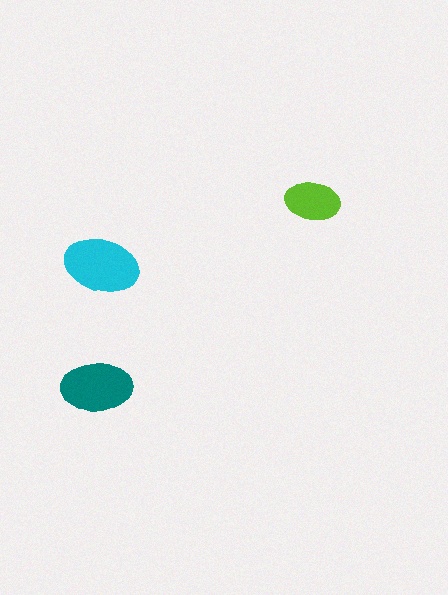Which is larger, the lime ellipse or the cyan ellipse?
The cyan one.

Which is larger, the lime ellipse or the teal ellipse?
The teal one.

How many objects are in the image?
There are 3 objects in the image.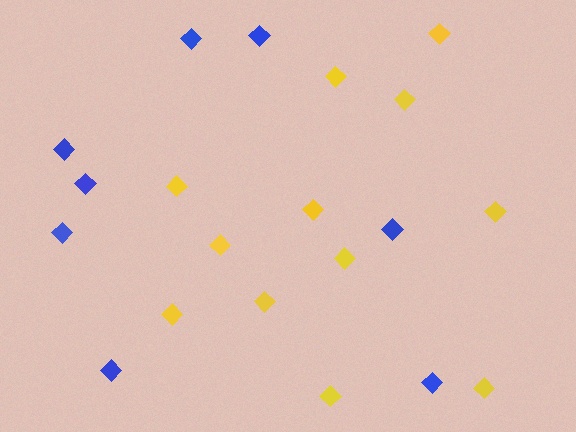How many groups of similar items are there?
There are 2 groups: one group of yellow diamonds (12) and one group of blue diamonds (8).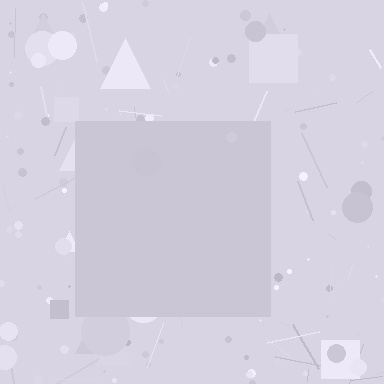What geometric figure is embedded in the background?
A square is embedded in the background.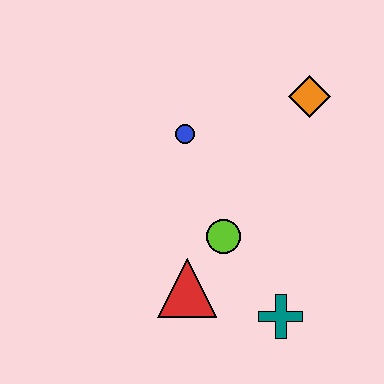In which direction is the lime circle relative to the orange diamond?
The lime circle is below the orange diamond.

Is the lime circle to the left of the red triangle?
No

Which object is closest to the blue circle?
The lime circle is closest to the blue circle.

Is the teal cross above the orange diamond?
No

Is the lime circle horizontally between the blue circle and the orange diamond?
Yes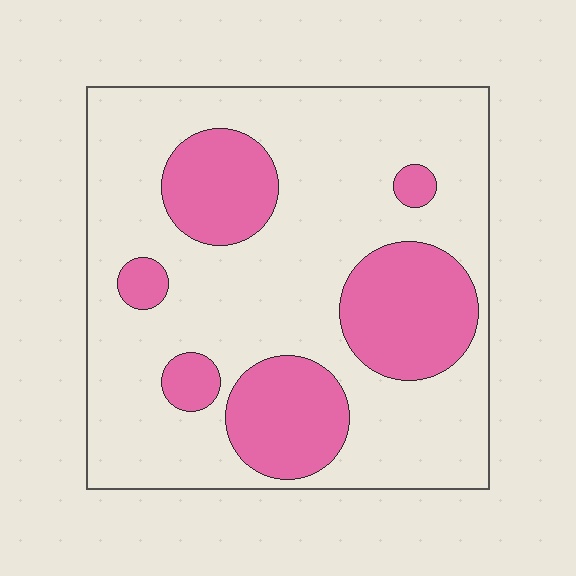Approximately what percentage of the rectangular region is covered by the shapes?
Approximately 30%.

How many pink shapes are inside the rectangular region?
6.